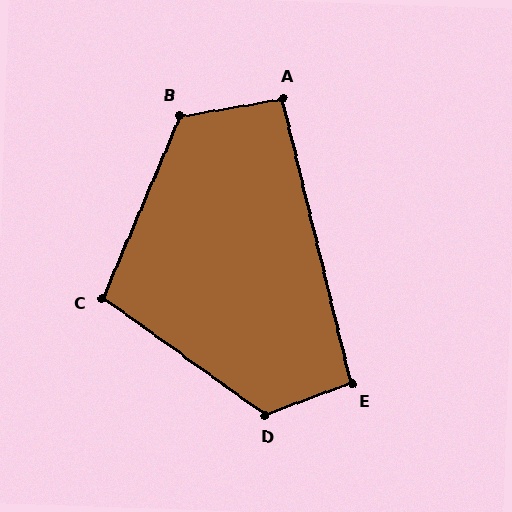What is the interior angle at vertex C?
Approximately 103 degrees (obtuse).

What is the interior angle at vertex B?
Approximately 122 degrees (obtuse).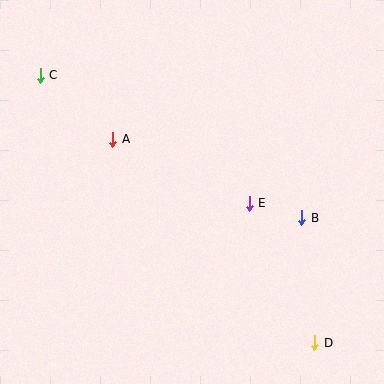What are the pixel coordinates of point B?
Point B is at (302, 218).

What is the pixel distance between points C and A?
The distance between C and A is 97 pixels.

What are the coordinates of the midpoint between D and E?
The midpoint between D and E is at (282, 273).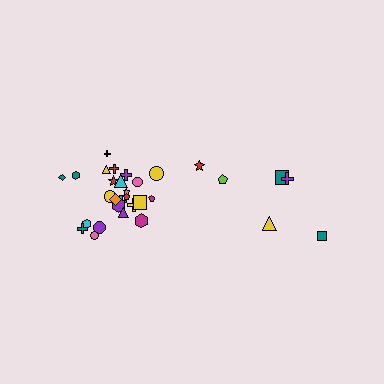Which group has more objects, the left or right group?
The left group.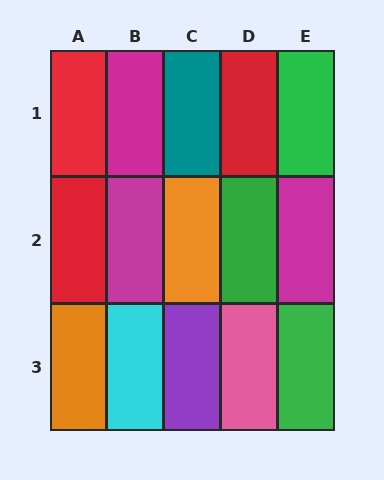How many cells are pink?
1 cell is pink.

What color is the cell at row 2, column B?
Magenta.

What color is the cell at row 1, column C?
Teal.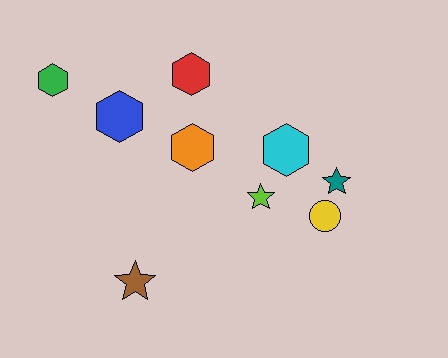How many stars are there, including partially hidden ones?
There are 3 stars.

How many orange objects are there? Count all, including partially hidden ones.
There is 1 orange object.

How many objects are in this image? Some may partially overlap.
There are 9 objects.